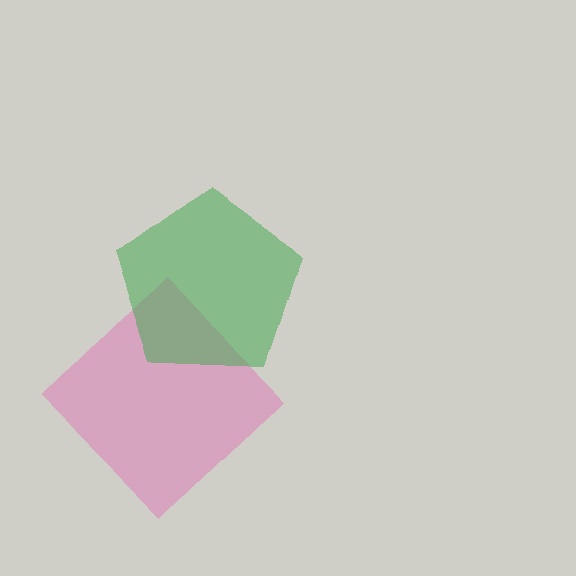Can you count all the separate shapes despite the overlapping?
Yes, there are 2 separate shapes.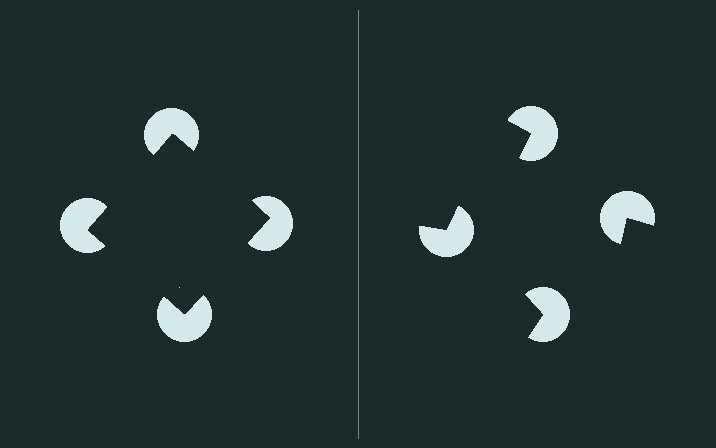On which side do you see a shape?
An illusory square appears on the left side. On the right side the wedge cuts are rotated, so no coherent shape forms.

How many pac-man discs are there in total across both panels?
8 — 4 on each side.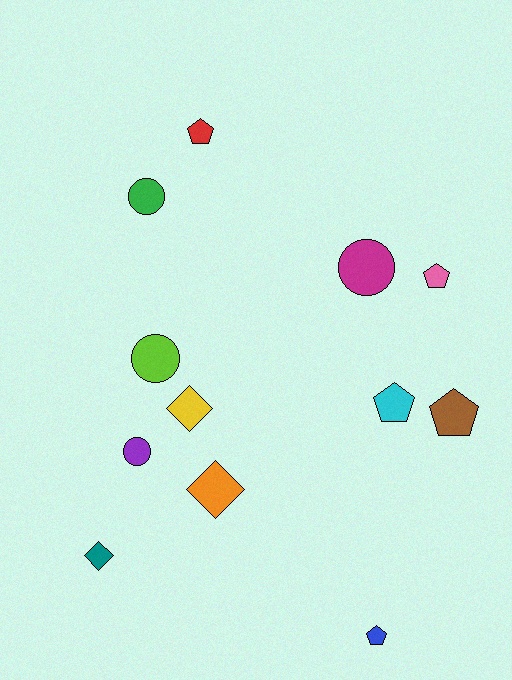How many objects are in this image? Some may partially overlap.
There are 12 objects.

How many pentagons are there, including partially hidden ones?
There are 5 pentagons.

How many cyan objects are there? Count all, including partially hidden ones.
There is 1 cyan object.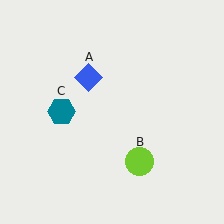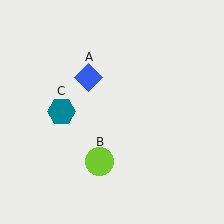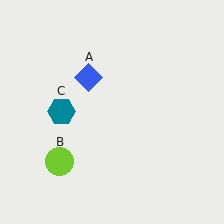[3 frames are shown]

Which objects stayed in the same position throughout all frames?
Blue diamond (object A) and teal hexagon (object C) remained stationary.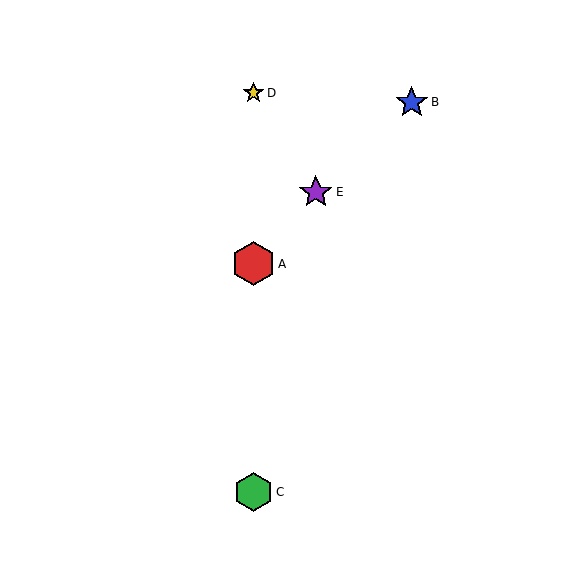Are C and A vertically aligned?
Yes, both are at x≈253.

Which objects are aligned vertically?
Objects A, C, D are aligned vertically.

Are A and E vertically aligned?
No, A is at x≈253 and E is at x≈316.